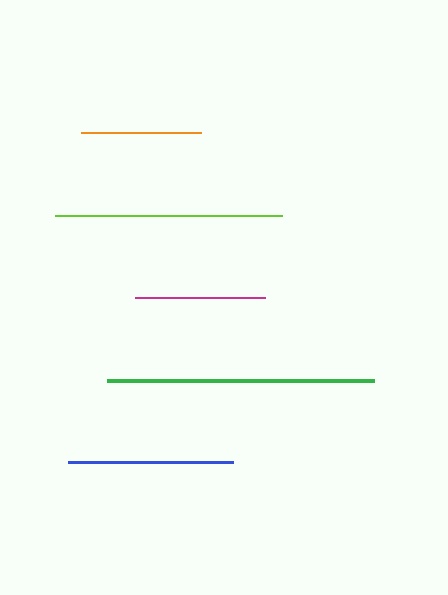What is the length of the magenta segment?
The magenta segment is approximately 130 pixels long.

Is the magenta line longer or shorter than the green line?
The green line is longer than the magenta line.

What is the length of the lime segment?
The lime segment is approximately 227 pixels long.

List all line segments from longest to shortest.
From longest to shortest: green, lime, blue, magenta, orange.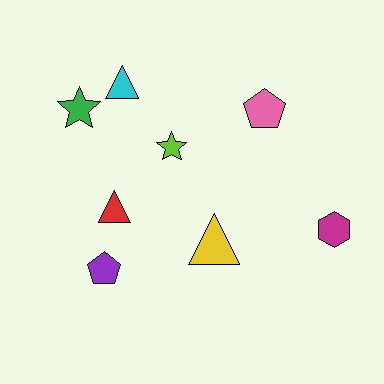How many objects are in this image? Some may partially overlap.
There are 8 objects.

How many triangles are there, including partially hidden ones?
There are 3 triangles.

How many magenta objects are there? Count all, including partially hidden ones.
There is 1 magenta object.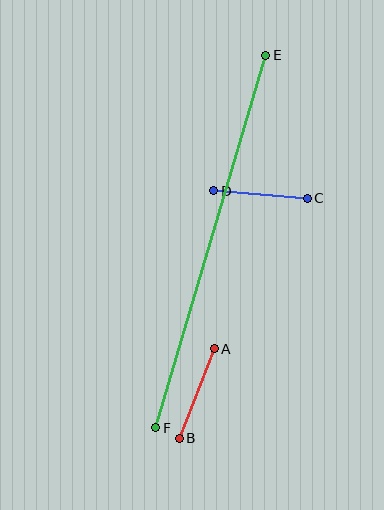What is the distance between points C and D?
The distance is approximately 93 pixels.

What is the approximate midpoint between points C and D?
The midpoint is at approximately (260, 195) pixels.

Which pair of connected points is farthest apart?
Points E and F are farthest apart.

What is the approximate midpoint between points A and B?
The midpoint is at approximately (197, 393) pixels.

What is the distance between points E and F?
The distance is approximately 388 pixels.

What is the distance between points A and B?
The distance is approximately 96 pixels.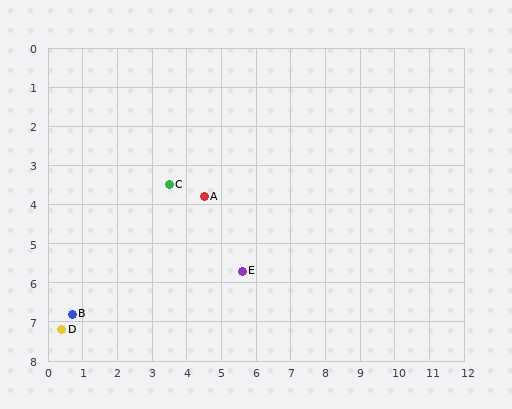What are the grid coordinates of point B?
Point B is at approximately (0.7, 6.8).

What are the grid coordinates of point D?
Point D is at approximately (0.4, 7.2).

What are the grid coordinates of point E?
Point E is at approximately (5.6, 5.7).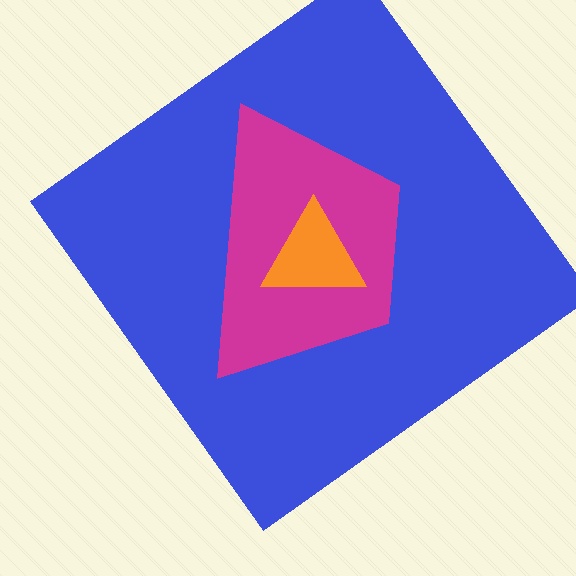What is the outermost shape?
The blue diamond.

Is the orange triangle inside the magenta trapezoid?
Yes.